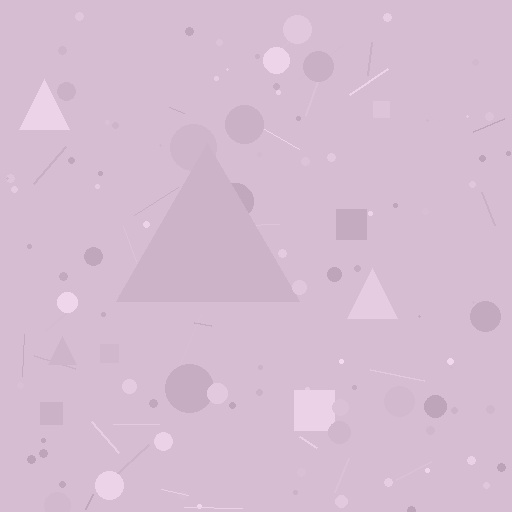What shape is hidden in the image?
A triangle is hidden in the image.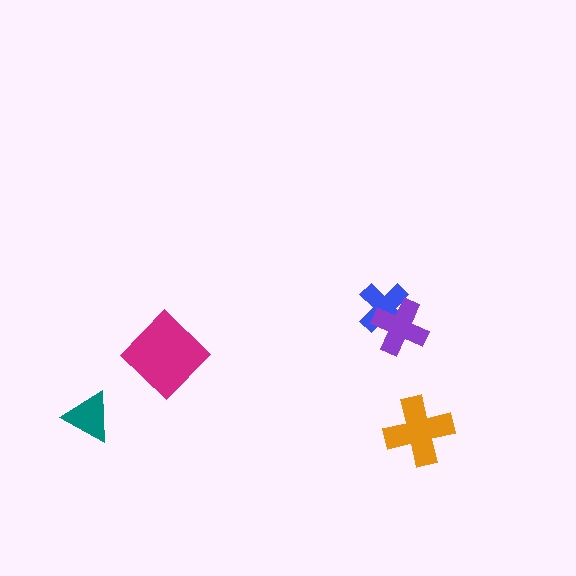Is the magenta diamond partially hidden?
No, no other shape covers it.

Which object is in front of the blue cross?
The purple cross is in front of the blue cross.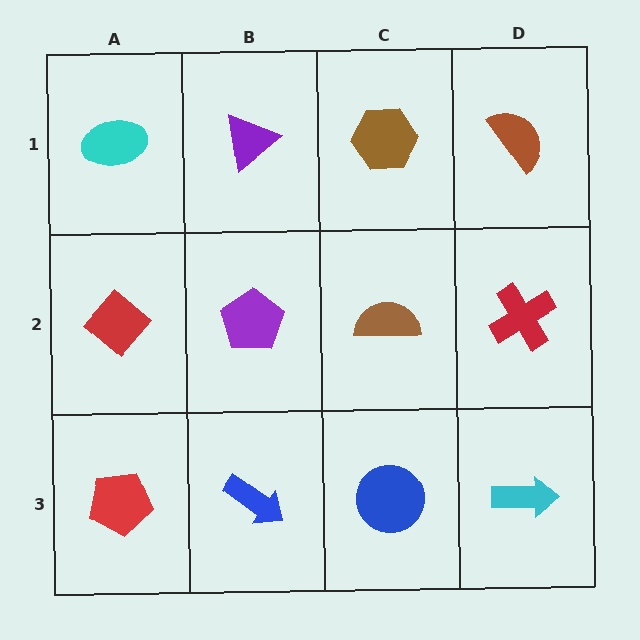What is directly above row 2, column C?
A brown hexagon.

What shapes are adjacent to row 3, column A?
A red diamond (row 2, column A), a blue arrow (row 3, column B).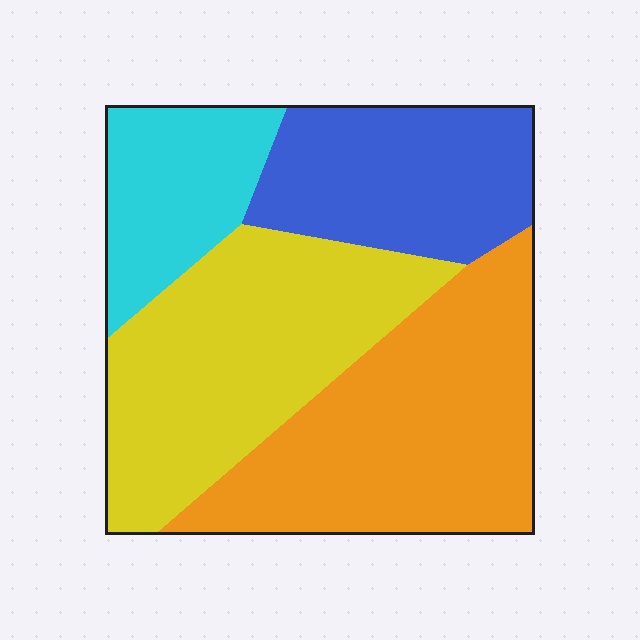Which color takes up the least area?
Cyan, at roughly 15%.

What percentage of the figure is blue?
Blue covers 21% of the figure.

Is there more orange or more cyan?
Orange.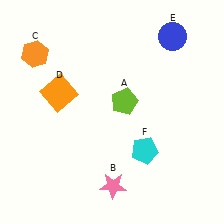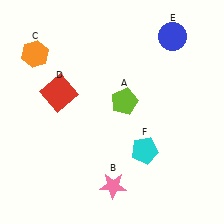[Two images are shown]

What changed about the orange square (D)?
In Image 1, D is orange. In Image 2, it changed to red.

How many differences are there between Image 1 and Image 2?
There is 1 difference between the two images.